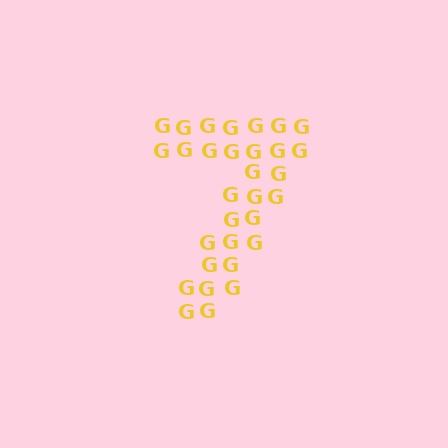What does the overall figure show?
The overall figure shows the digit 7.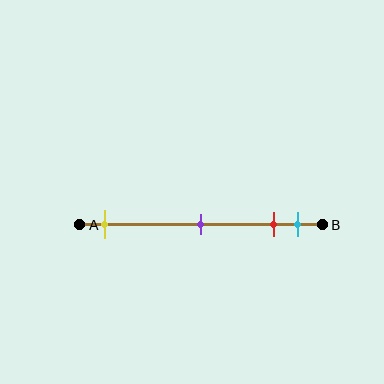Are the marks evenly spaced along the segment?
No, the marks are not evenly spaced.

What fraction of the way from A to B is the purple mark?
The purple mark is approximately 50% (0.5) of the way from A to B.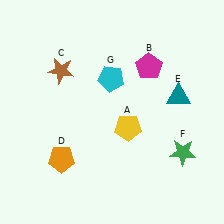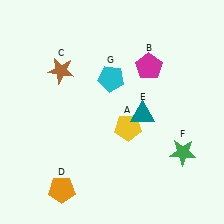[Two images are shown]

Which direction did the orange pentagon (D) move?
The orange pentagon (D) moved down.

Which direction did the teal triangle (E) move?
The teal triangle (E) moved left.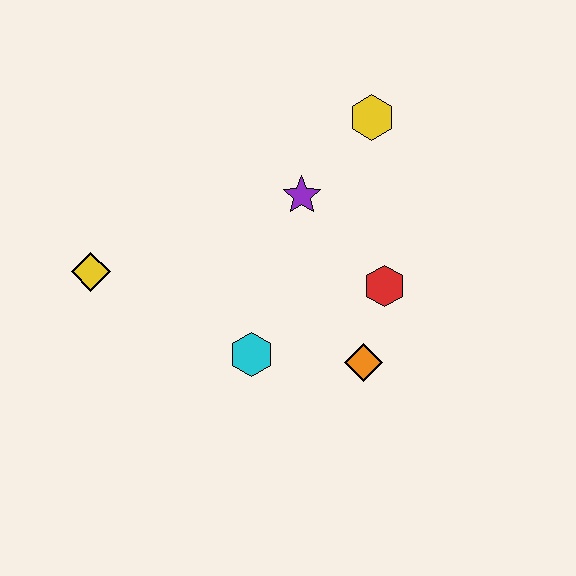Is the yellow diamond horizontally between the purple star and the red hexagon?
No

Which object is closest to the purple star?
The yellow hexagon is closest to the purple star.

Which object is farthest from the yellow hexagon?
The yellow diamond is farthest from the yellow hexagon.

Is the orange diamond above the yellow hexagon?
No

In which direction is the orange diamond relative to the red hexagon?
The orange diamond is below the red hexagon.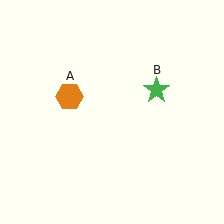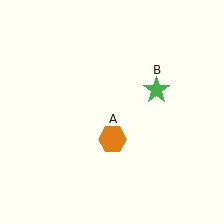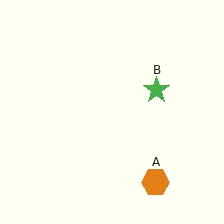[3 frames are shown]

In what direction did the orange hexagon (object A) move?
The orange hexagon (object A) moved down and to the right.